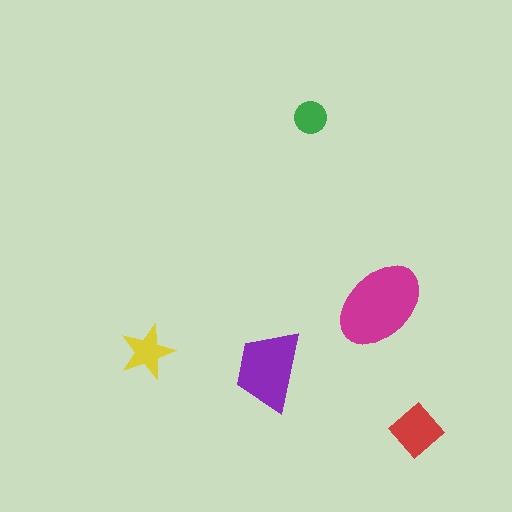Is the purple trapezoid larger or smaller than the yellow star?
Larger.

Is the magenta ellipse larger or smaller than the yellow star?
Larger.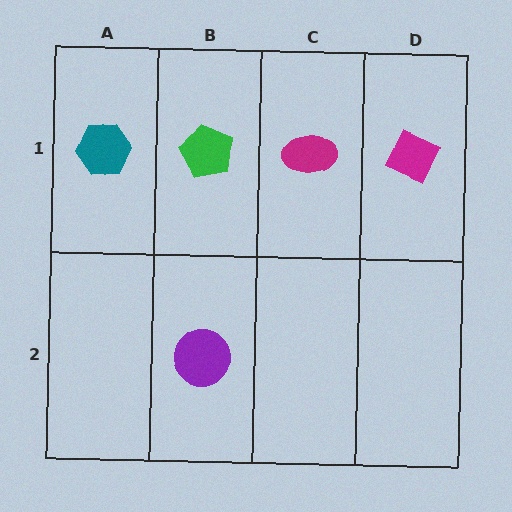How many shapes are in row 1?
4 shapes.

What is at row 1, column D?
A magenta diamond.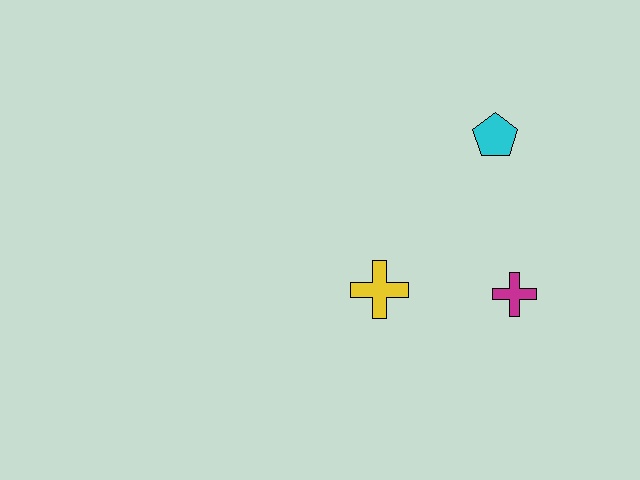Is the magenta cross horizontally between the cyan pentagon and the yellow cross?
No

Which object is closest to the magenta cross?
The yellow cross is closest to the magenta cross.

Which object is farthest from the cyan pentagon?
The yellow cross is farthest from the cyan pentagon.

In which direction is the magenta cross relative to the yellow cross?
The magenta cross is to the right of the yellow cross.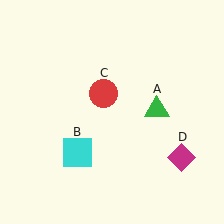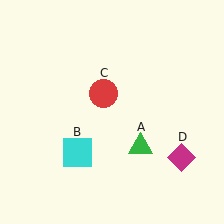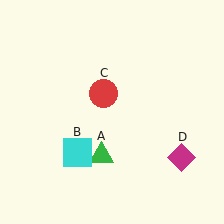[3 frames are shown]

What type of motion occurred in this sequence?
The green triangle (object A) rotated clockwise around the center of the scene.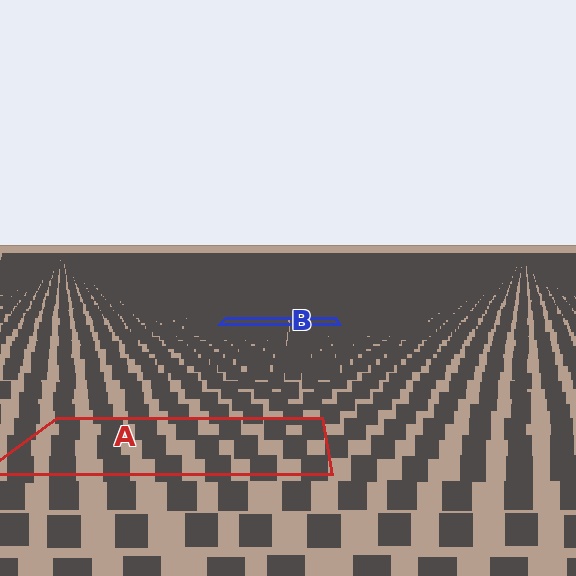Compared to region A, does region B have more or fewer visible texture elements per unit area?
Region B has more texture elements per unit area — they are packed more densely because it is farther away.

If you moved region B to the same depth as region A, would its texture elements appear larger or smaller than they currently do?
They would appear larger. At a closer depth, the same texture elements are projected at a bigger on-screen size.